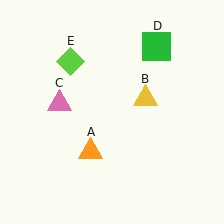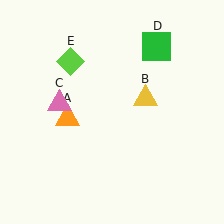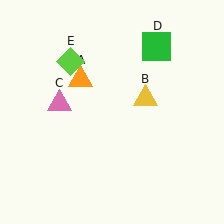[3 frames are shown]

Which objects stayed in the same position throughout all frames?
Yellow triangle (object B) and pink triangle (object C) and green square (object D) and lime diamond (object E) remained stationary.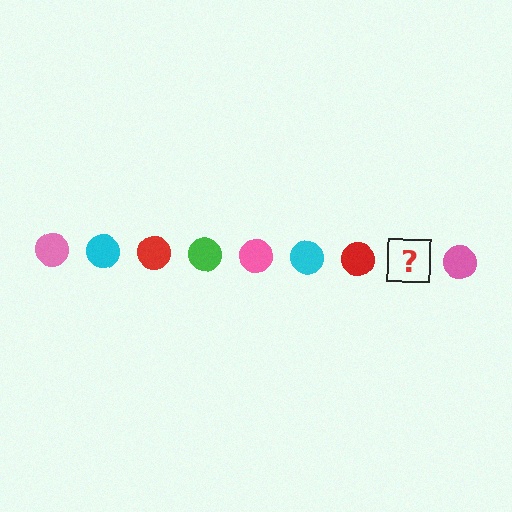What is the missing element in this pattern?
The missing element is a green circle.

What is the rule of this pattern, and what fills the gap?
The rule is that the pattern cycles through pink, cyan, red, green circles. The gap should be filled with a green circle.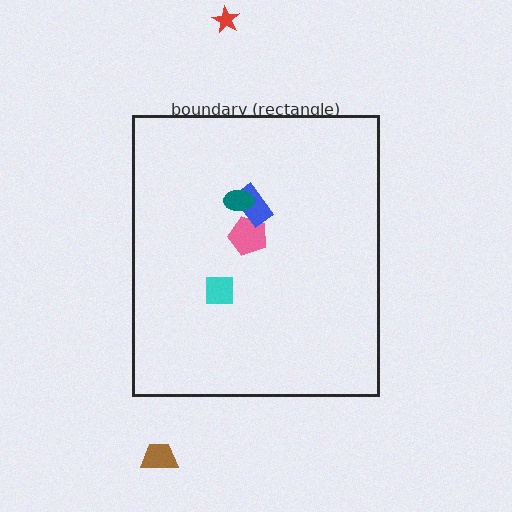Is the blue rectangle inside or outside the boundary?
Inside.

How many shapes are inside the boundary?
4 inside, 2 outside.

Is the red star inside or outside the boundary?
Outside.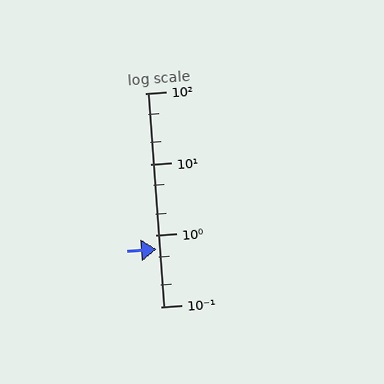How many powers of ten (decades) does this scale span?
The scale spans 3 decades, from 0.1 to 100.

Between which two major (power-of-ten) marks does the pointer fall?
The pointer is between 0.1 and 1.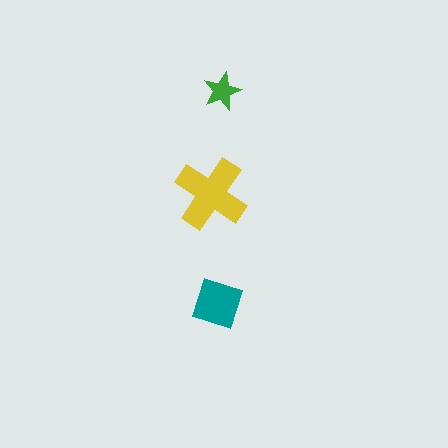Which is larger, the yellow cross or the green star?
The yellow cross.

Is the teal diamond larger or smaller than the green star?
Larger.